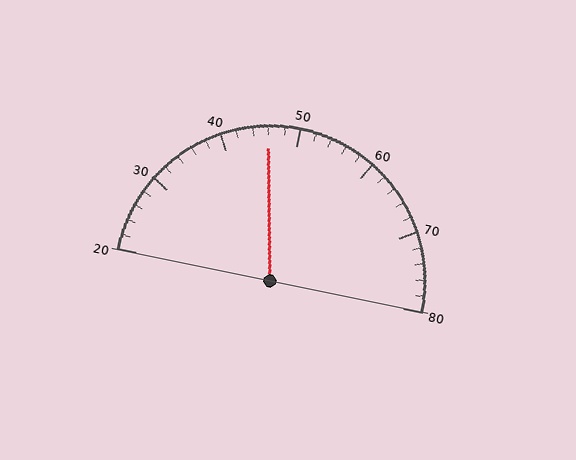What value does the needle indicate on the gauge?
The needle indicates approximately 46.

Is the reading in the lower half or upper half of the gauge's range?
The reading is in the lower half of the range (20 to 80).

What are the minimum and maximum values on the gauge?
The gauge ranges from 20 to 80.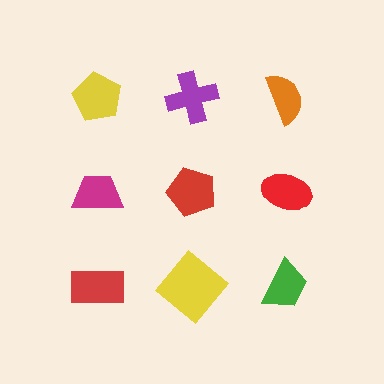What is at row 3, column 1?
A red rectangle.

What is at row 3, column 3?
A green trapezoid.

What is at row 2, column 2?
A red pentagon.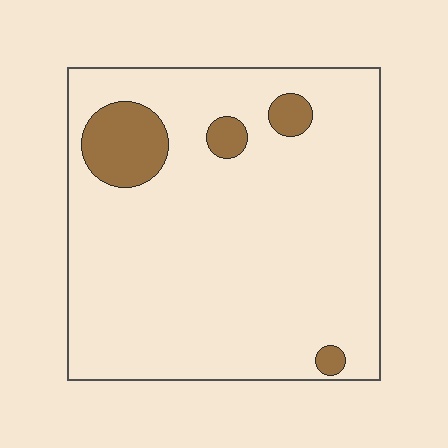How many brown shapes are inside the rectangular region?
4.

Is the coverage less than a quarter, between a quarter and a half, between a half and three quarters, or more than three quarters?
Less than a quarter.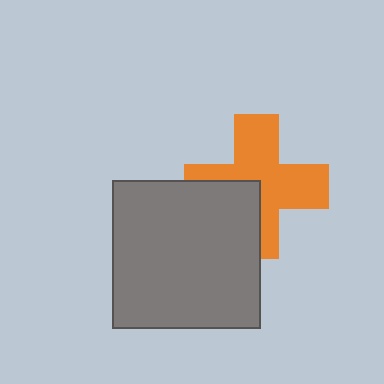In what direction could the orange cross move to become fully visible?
The orange cross could move toward the upper-right. That would shift it out from behind the gray square entirely.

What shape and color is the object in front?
The object in front is a gray square.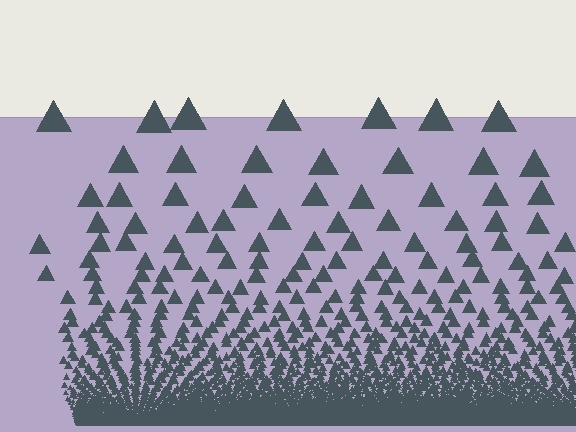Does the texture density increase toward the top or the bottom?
Density increases toward the bottom.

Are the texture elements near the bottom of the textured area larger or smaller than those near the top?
Smaller. The gradient is inverted — elements near the bottom are smaller and denser.